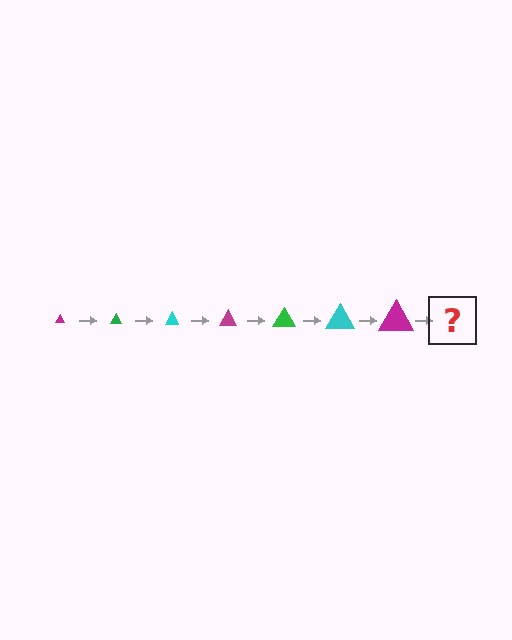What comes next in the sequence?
The next element should be a green triangle, larger than the previous one.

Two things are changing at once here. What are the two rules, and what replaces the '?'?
The two rules are that the triangle grows larger each step and the color cycles through magenta, green, and cyan. The '?' should be a green triangle, larger than the previous one.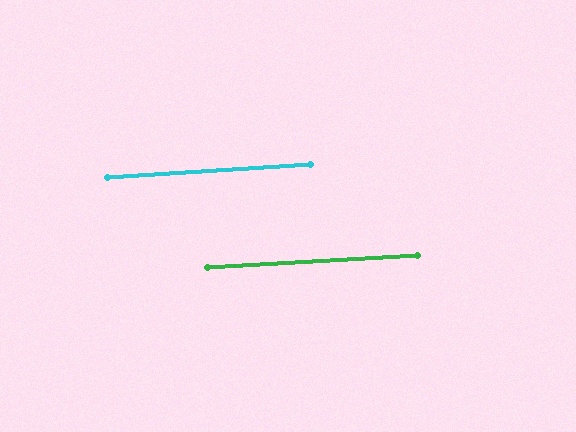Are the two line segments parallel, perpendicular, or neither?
Parallel — their directions differ by only 0.3°.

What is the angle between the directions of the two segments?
Approximately 0 degrees.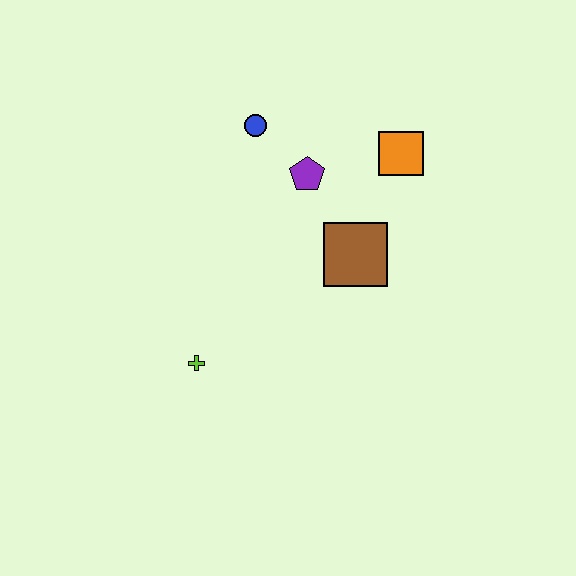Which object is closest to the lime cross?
The brown square is closest to the lime cross.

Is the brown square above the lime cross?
Yes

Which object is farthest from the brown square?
The lime cross is farthest from the brown square.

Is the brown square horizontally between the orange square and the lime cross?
Yes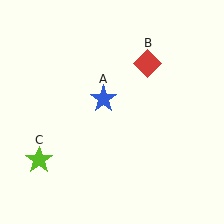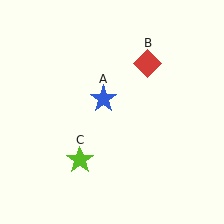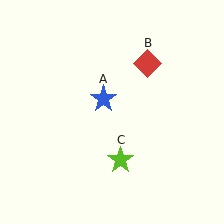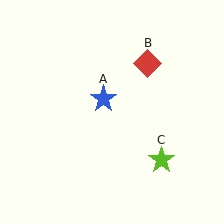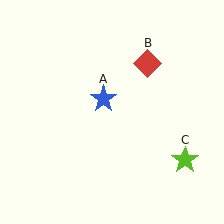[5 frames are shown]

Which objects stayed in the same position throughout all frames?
Blue star (object A) and red diamond (object B) remained stationary.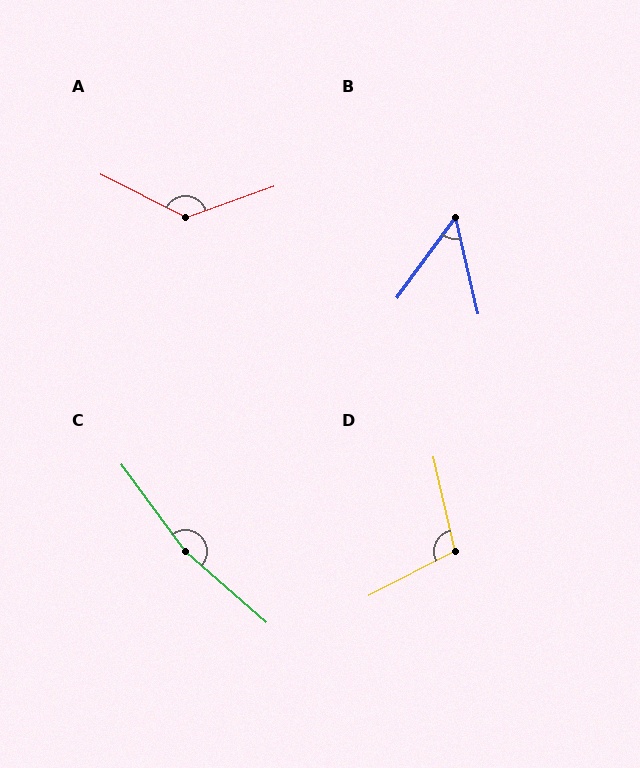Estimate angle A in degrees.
Approximately 134 degrees.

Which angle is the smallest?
B, at approximately 49 degrees.